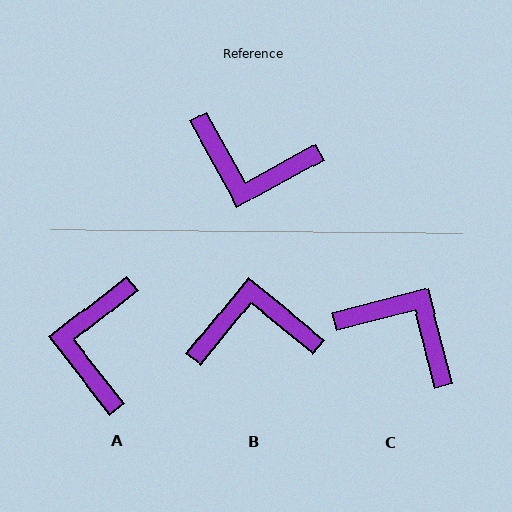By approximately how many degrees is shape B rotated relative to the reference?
Approximately 158 degrees clockwise.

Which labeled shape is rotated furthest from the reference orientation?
C, about 166 degrees away.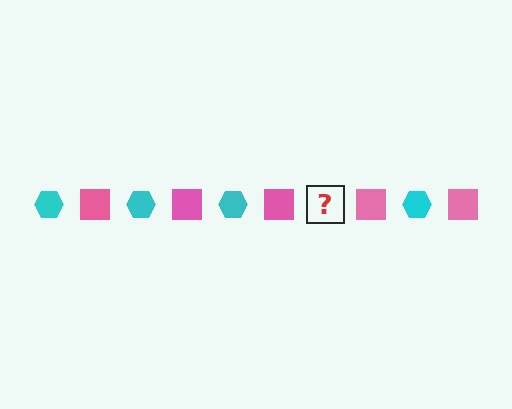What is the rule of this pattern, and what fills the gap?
The rule is that the pattern alternates between cyan hexagon and pink square. The gap should be filled with a cyan hexagon.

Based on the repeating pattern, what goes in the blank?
The blank should be a cyan hexagon.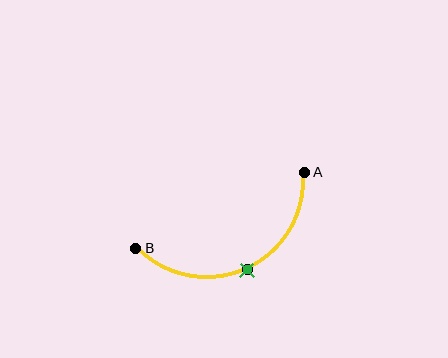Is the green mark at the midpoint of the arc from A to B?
Yes. The green mark lies on the arc at equal arc-length from both A and B — it is the arc midpoint.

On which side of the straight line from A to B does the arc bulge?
The arc bulges below the straight line connecting A and B.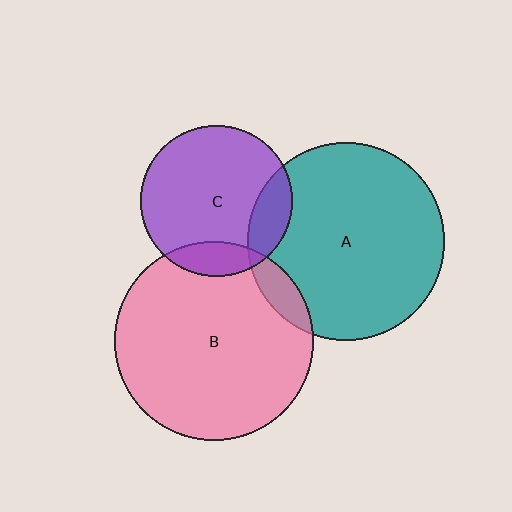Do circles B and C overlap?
Yes.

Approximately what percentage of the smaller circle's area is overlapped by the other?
Approximately 15%.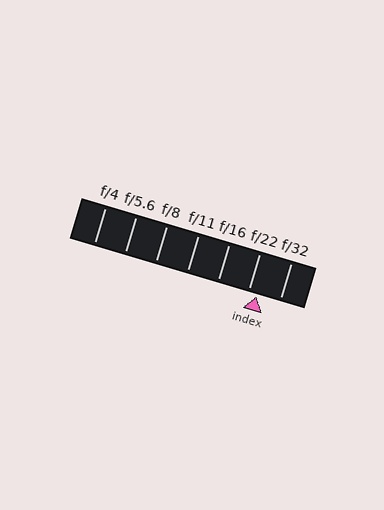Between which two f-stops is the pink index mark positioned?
The index mark is between f/22 and f/32.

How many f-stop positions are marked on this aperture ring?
There are 7 f-stop positions marked.